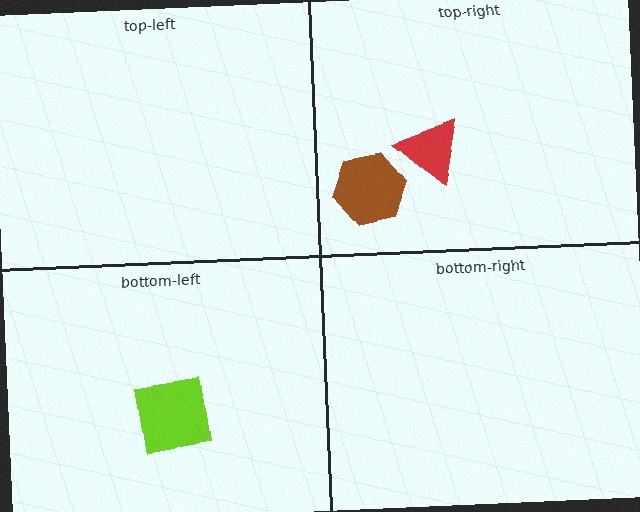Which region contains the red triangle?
The top-right region.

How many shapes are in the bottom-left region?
1.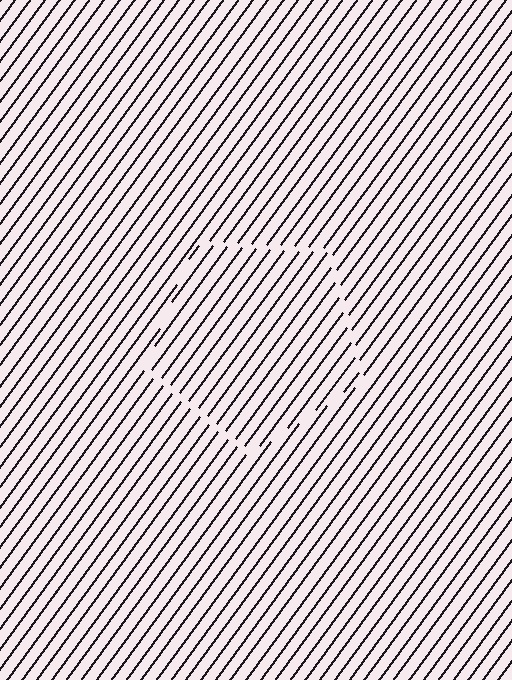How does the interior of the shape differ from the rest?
The interior of the shape contains the same grating, shifted by half a period — the contour is defined by the phase discontinuity where line-ends from the inner and outer gratings abut.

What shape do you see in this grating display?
An illusory pentagon. The interior of the shape contains the same grating, shifted by half a period — the contour is defined by the phase discontinuity where line-ends from the inner and outer gratings abut.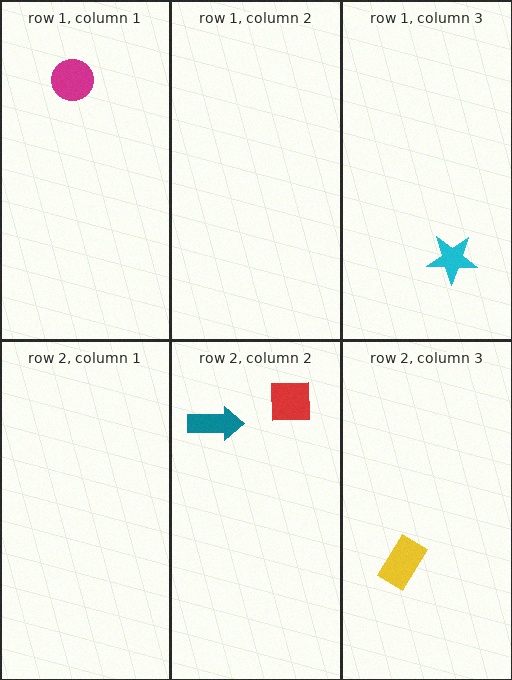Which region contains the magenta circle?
The row 1, column 1 region.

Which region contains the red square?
The row 2, column 2 region.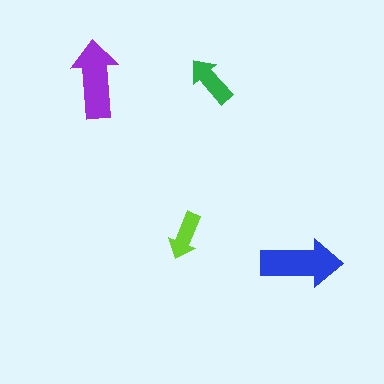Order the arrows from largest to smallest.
the blue one, the purple one, the green one, the lime one.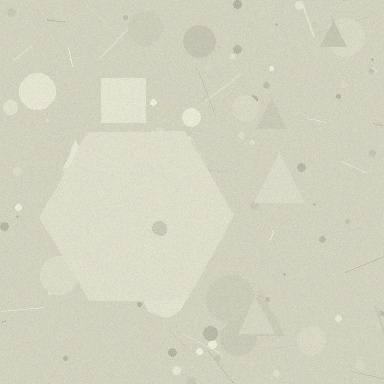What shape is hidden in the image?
A hexagon is hidden in the image.